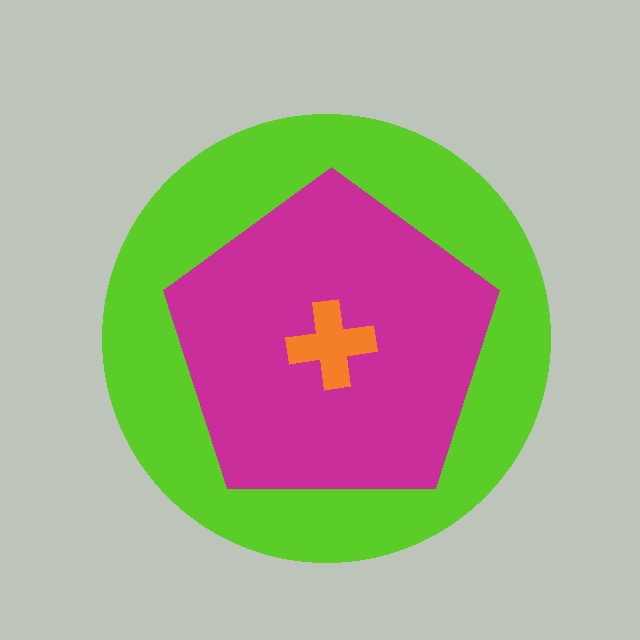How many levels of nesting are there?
3.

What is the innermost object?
The orange cross.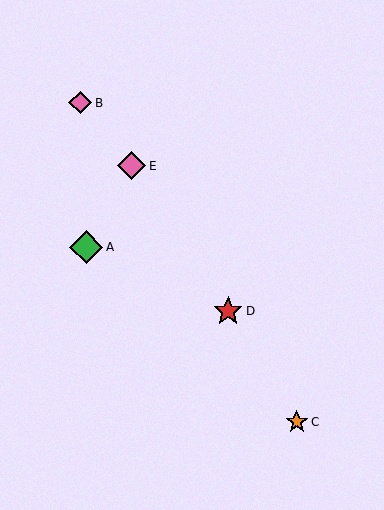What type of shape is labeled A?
Shape A is a green diamond.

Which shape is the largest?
The green diamond (labeled A) is the largest.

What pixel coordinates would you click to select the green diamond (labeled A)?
Click at (86, 247) to select the green diamond A.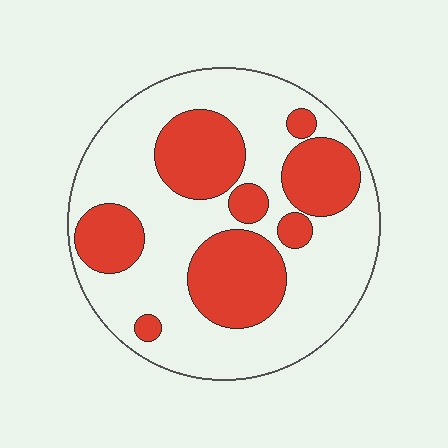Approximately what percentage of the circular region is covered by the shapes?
Approximately 35%.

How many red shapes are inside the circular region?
8.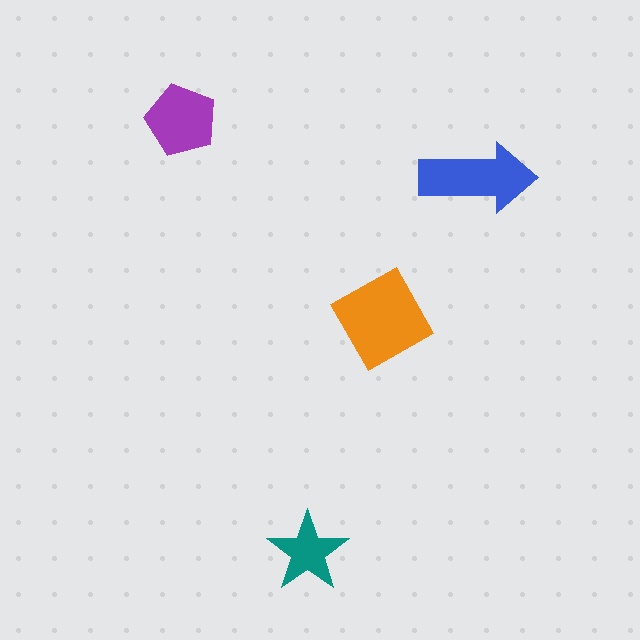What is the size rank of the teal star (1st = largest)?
4th.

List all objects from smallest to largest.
The teal star, the purple pentagon, the blue arrow, the orange diamond.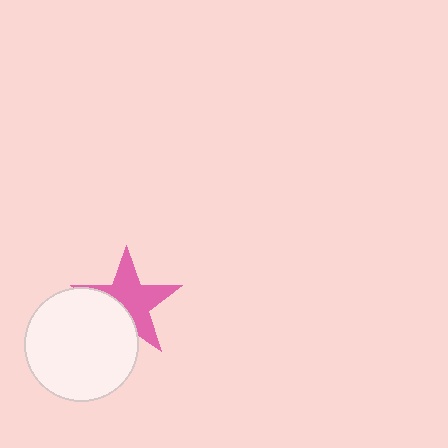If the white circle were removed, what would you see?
You would see the complete pink star.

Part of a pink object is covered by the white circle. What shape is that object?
It is a star.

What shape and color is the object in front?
The object in front is a white circle.